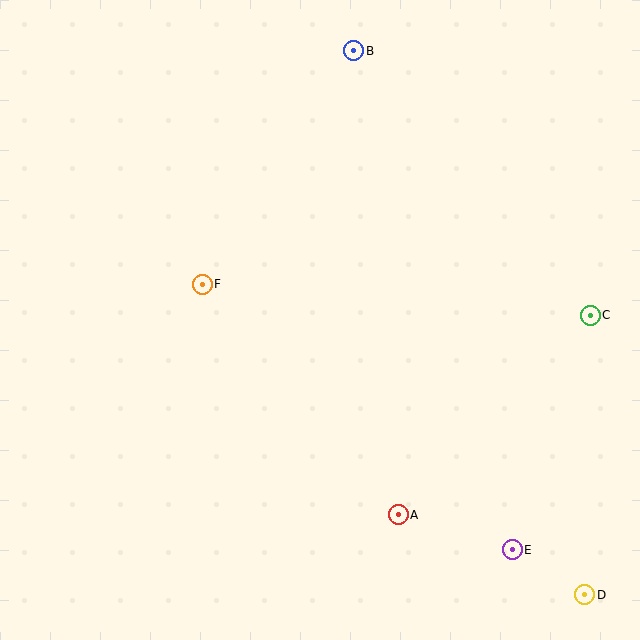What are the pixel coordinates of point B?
Point B is at (354, 51).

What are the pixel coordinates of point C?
Point C is at (590, 315).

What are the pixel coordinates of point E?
Point E is at (512, 550).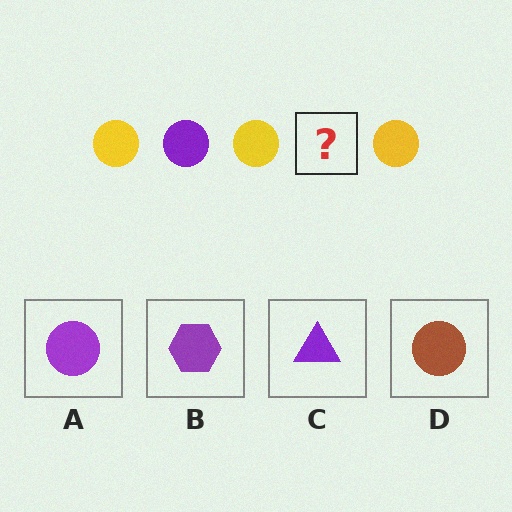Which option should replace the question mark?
Option A.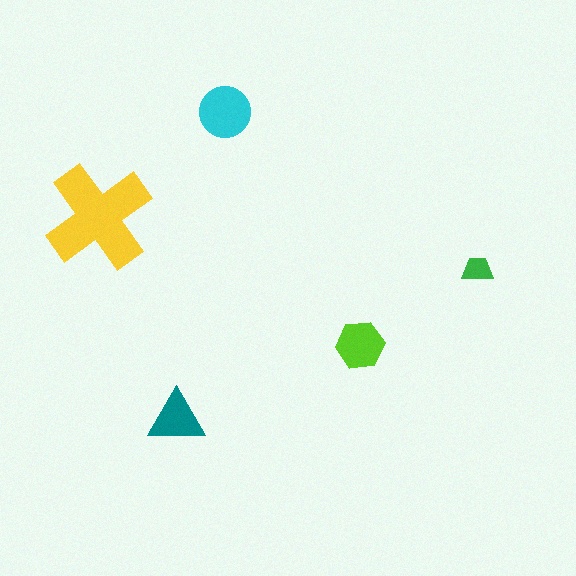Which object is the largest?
The yellow cross.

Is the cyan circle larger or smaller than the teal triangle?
Larger.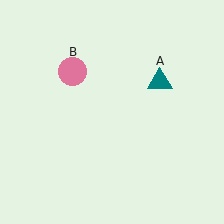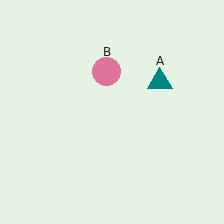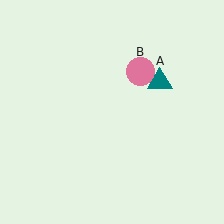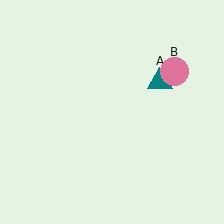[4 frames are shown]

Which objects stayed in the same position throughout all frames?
Teal triangle (object A) remained stationary.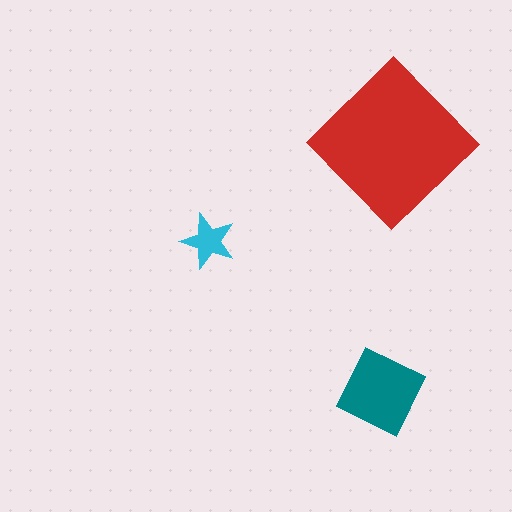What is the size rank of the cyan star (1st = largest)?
3rd.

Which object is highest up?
The red diamond is topmost.